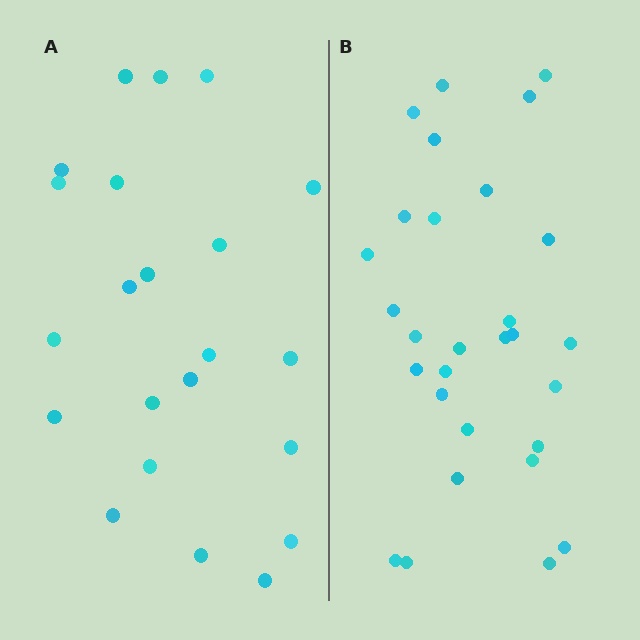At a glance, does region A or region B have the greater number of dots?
Region B (the right region) has more dots.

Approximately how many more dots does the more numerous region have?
Region B has roughly 8 or so more dots than region A.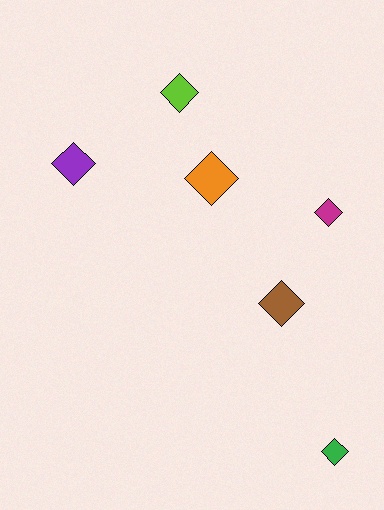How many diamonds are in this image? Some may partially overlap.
There are 6 diamonds.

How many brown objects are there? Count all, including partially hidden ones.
There is 1 brown object.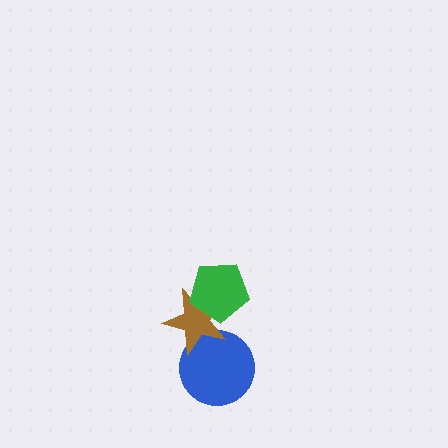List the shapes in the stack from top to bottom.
From top to bottom: the green pentagon, the brown star, the blue circle.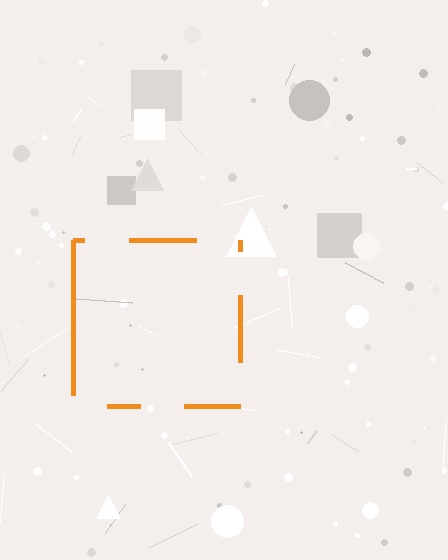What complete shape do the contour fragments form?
The contour fragments form a square.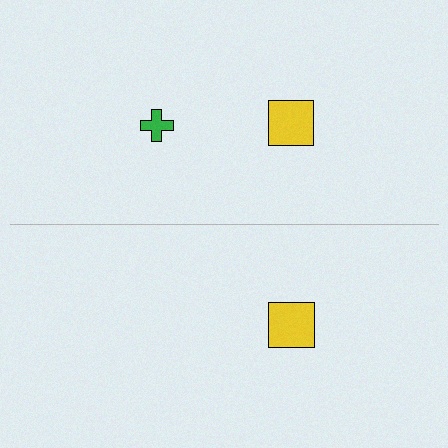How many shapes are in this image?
There are 3 shapes in this image.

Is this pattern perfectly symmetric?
No, the pattern is not perfectly symmetric. A green cross is missing from the bottom side.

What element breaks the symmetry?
A green cross is missing from the bottom side.